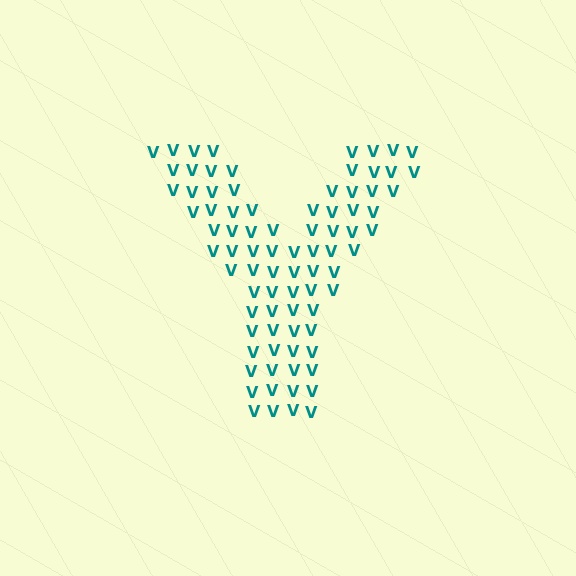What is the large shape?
The large shape is the letter Y.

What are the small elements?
The small elements are letter V's.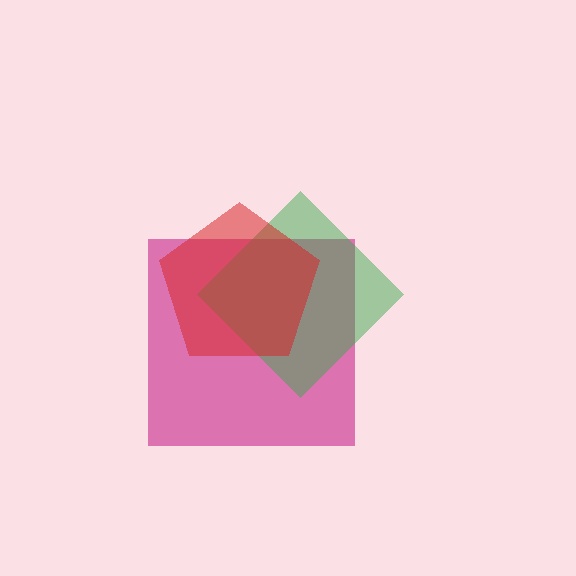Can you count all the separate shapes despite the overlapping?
Yes, there are 3 separate shapes.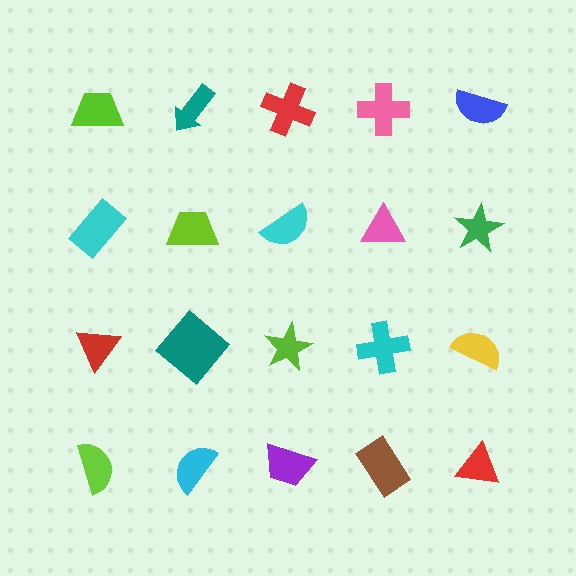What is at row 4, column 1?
A lime semicircle.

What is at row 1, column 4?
A pink cross.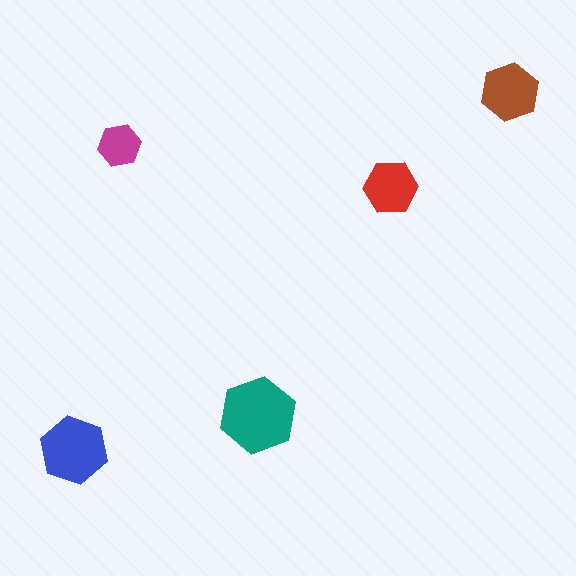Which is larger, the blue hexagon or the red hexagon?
The blue one.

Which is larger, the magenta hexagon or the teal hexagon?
The teal one.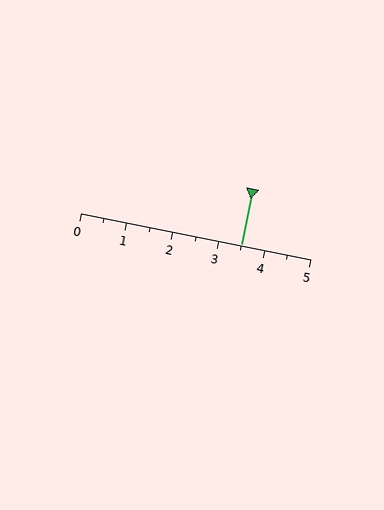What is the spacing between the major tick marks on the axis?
The major ticks are spaced 1 apart.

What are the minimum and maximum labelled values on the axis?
The axis runs from 0 to 5.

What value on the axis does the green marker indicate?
The marker indicates approximately 3.5.